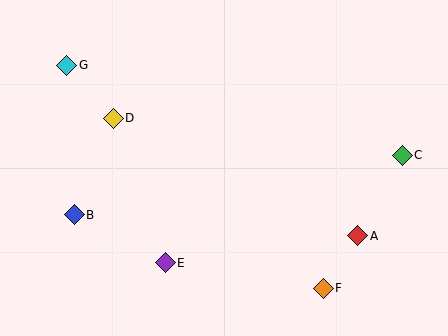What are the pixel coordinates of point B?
Point B is at (74, 215).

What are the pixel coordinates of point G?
Point G is at (67, 65).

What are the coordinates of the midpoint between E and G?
The midpoint between E and G is at (116, 164).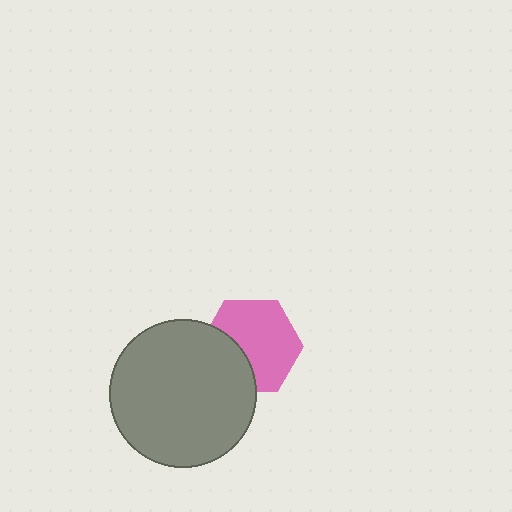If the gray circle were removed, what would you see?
You would see the complete pink hexagon.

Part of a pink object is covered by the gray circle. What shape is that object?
It is a hexagon.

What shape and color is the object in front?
The object in front is a gray circle.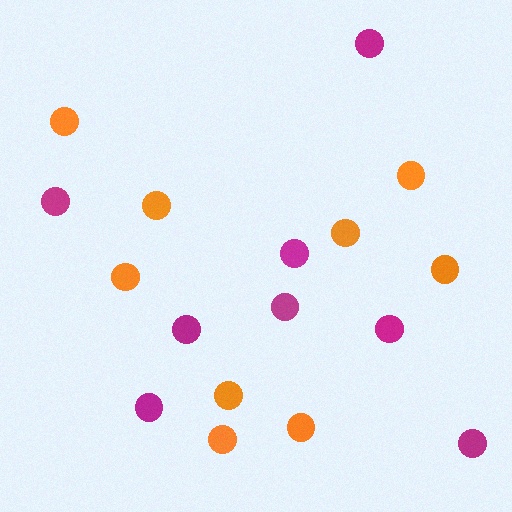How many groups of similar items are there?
There are 2 groups: one group of magenta circles (8) and one group of orange circles (9).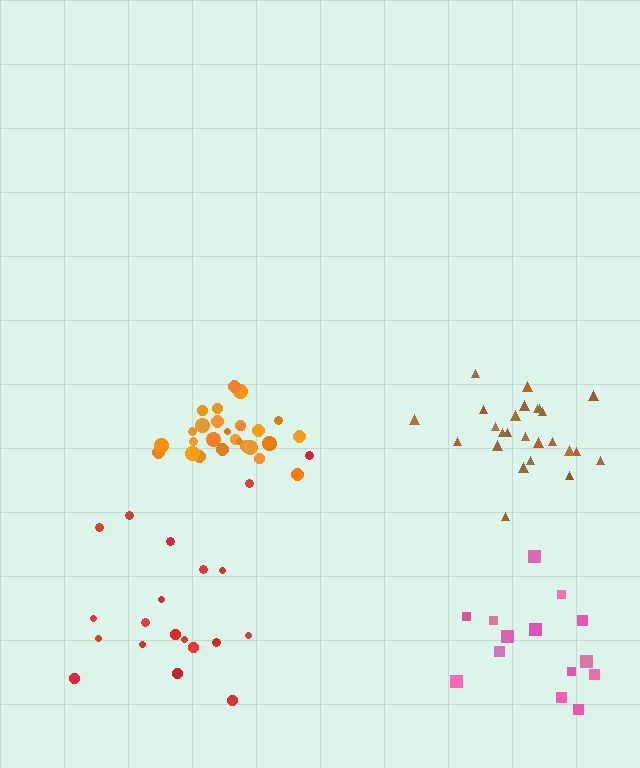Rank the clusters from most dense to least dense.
orange, brown, pink, red.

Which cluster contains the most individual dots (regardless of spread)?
Orange (28).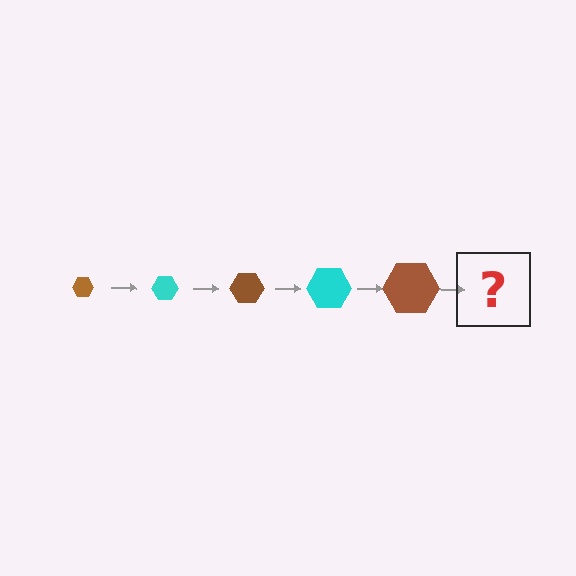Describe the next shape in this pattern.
It should be a cyan hexagon, larger than the previous one.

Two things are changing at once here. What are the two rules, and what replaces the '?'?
The two rules are that the hexagon grows larger each step and the color cycles through brown and cyan. The '?' should be a cyan hexagon, larger than the previous one.